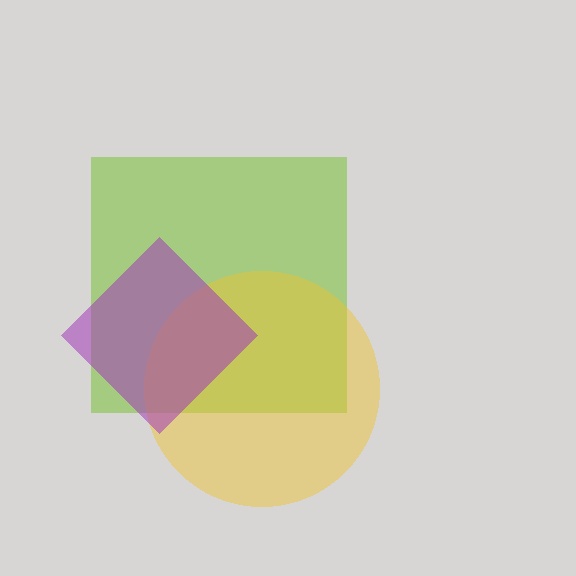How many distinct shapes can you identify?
There are 3 distinct shapes: a lime square, a yellow circle, a purple diamond.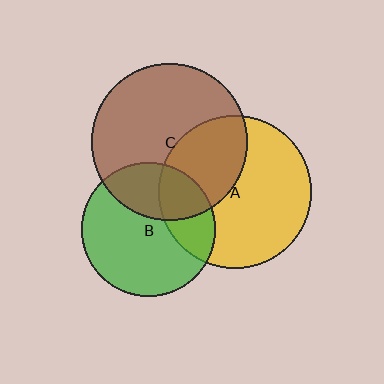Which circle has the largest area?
Circle C (brown).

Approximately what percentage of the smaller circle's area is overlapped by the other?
Approximately 25%.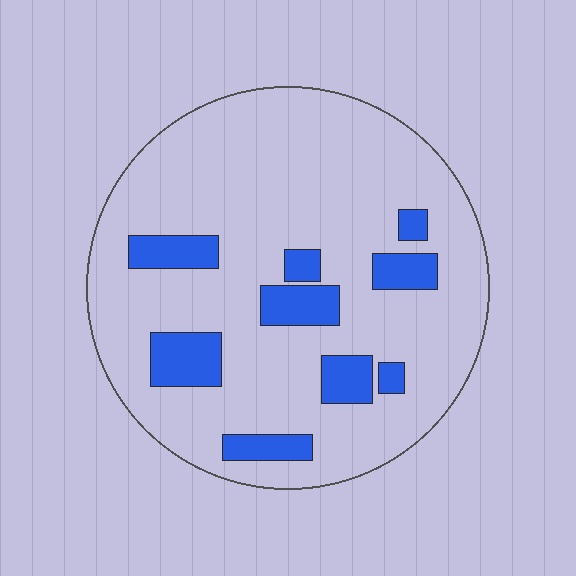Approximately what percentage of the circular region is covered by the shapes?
Approximately 15%.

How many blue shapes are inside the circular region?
9.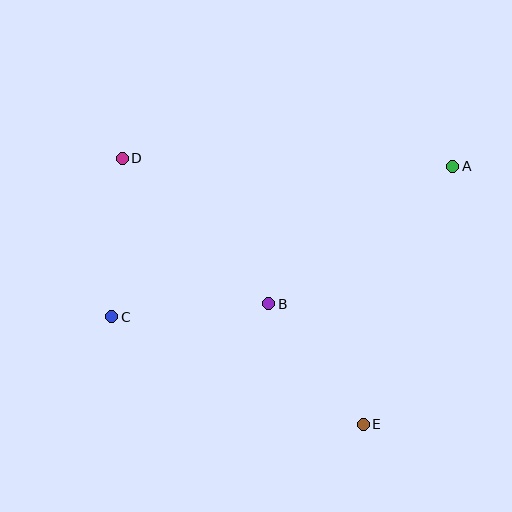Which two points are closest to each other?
Points B and E are closest to each other.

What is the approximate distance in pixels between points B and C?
The distance between B and C is approximately 158 pixels.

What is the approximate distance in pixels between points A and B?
The distance between A and B is approximately 230 pixels.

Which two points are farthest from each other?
Points A and C are farthest from each other.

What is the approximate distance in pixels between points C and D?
The distance between C and D is approximately 159 pixels.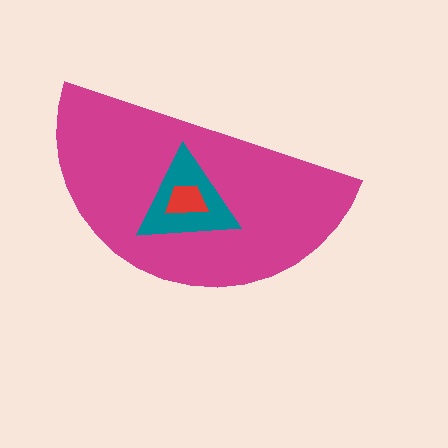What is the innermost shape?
The red trapezoid.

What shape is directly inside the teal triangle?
The red trapezoid.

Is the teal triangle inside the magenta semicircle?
Yes.